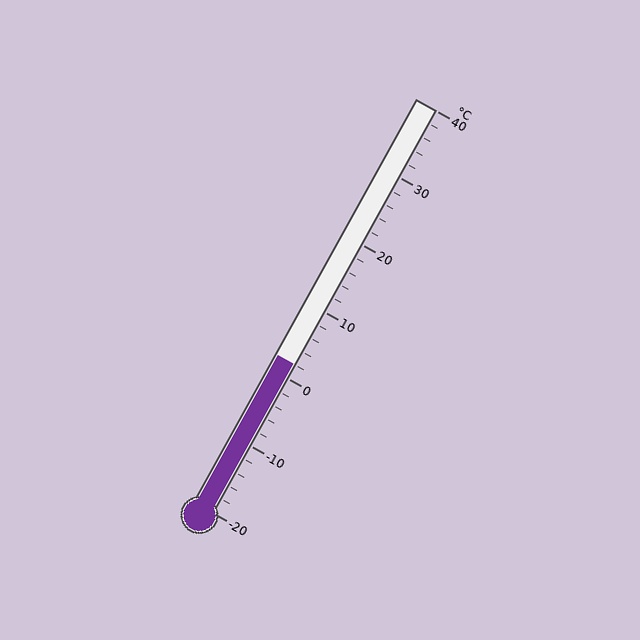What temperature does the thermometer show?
The thermometer shows approximately 2°C.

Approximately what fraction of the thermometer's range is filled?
The thermometer is filled to approximately 35% of its range.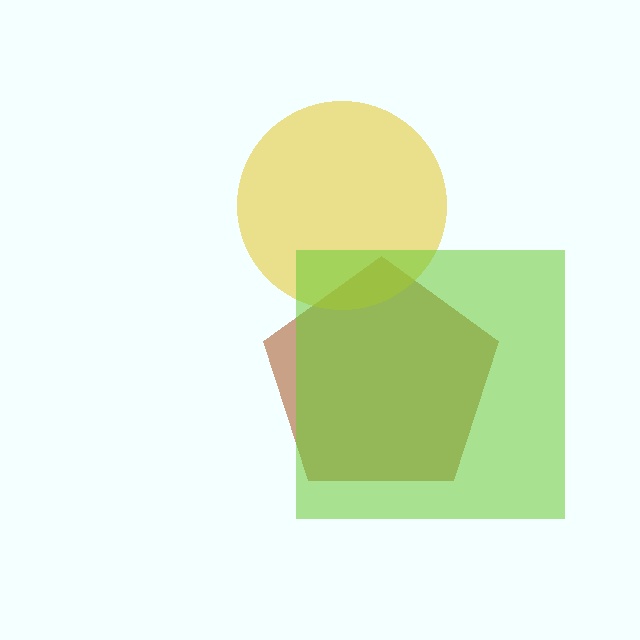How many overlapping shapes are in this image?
There are 3 overlapping shapes in the image.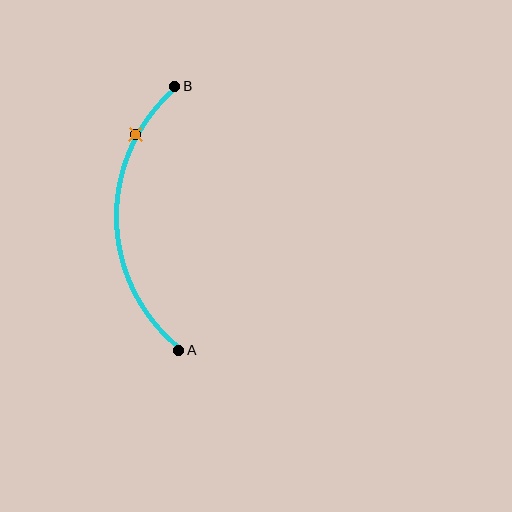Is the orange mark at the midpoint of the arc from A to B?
No. The orange mark lies on the arc but is closer to endpoint B. The arc midpoint would be at the point on the curve equidistant along the arc from both A and B.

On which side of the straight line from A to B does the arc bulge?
The arc bulges to the left of the straight line connecting A and B.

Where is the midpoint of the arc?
The arc midpoint is the point on the curve farthest from the straight line joining A and B. It sits to the left of that line.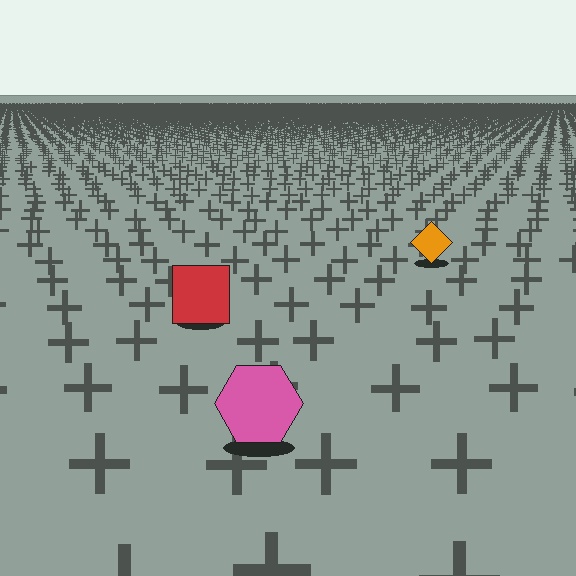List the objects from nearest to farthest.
From nearest to farthest: the pink hexagon, the red square, the orange diamond.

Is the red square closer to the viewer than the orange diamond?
Yes. The red square is closer — you can tell from the texture gradient: the ground texture is coarser near it.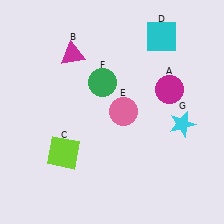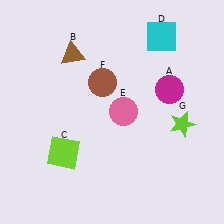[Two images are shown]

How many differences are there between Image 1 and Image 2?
There are 3 differences between the two images.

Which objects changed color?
B changed from magenta to brown. F changed from green to brown. G changed from cyan to lime.